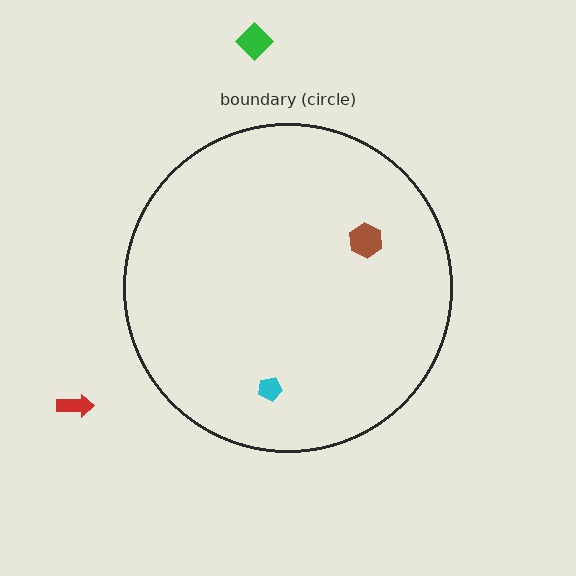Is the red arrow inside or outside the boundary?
Outside.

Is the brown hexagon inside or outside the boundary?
Inside.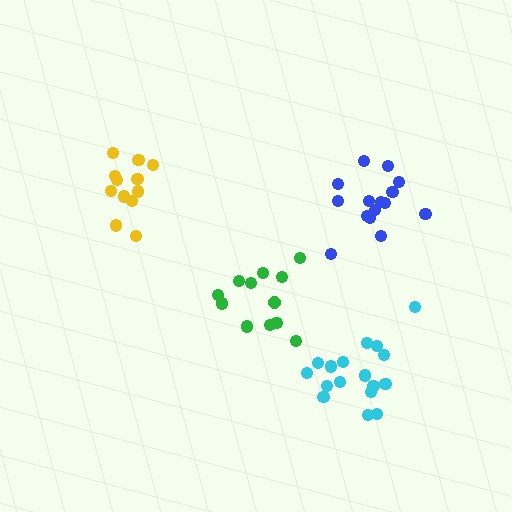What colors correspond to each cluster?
The clusters are colored: yellow, green, cyan, blue.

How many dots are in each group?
Group 1: 12 dots, Group 2: 12 dots, Group 3: 17 dots, Group 4: 15 dots (56 total).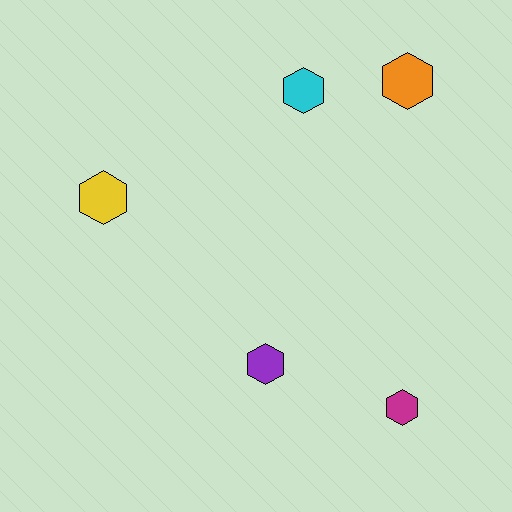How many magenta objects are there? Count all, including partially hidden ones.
There is 1 magenta object.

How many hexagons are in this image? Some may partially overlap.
There are 5 hexagons.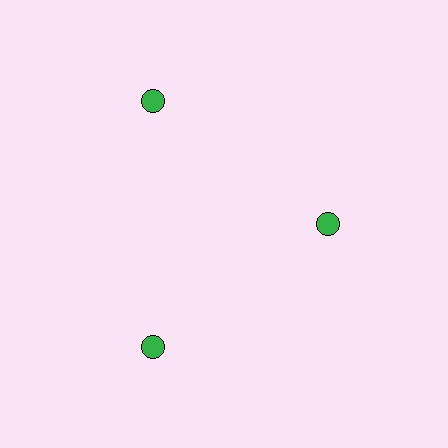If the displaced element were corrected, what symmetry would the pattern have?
It would have 3-fold rotational symmetry — the pattern would map onto itself every 120 degrees.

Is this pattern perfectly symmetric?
No. The 3 green circles are arranged in a ring, but one element near the 3 o'clock position is pulled inward toward the center, breaking the 3-fold rotational symmetry.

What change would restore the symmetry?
The symmetry would be restored by moving it outward, back onto the ring so that all 3 circles sit at equal angles and equal distance from the center.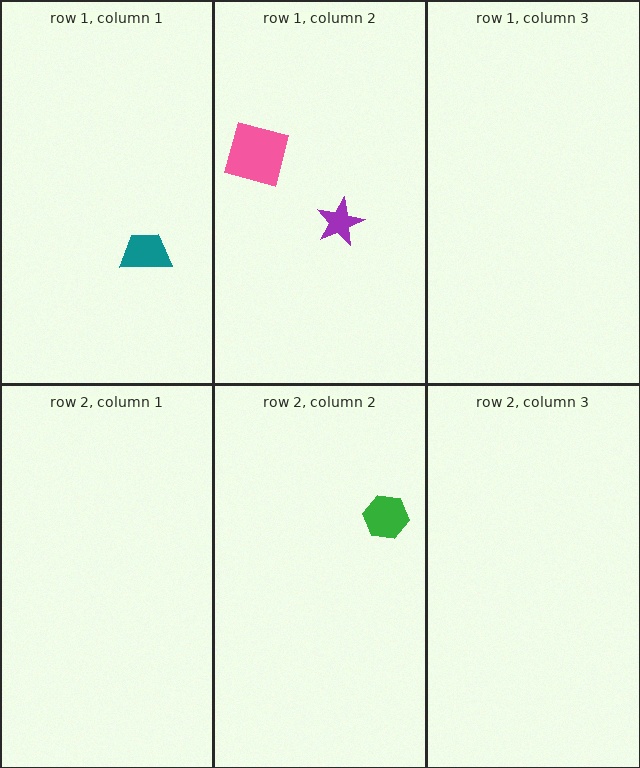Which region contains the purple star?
The row 1, column 2 region.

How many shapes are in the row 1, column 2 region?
2.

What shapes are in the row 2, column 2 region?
The green hexagon.